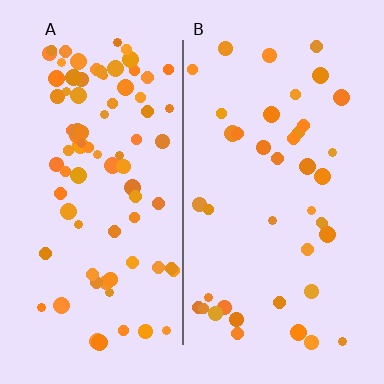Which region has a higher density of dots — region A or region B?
A (the left).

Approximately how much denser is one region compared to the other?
Approximately 2.1× — region A over region B.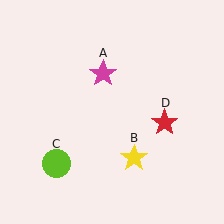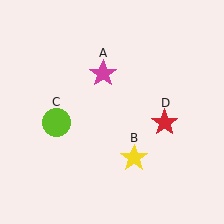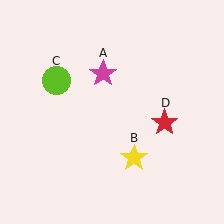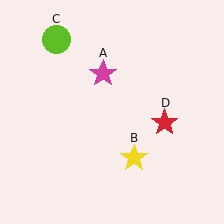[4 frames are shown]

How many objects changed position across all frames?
1 object changed position: lime circle (object C).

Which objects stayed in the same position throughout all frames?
Magenta star (object A) and yellow star (object B) and red star (object D) remained stationary.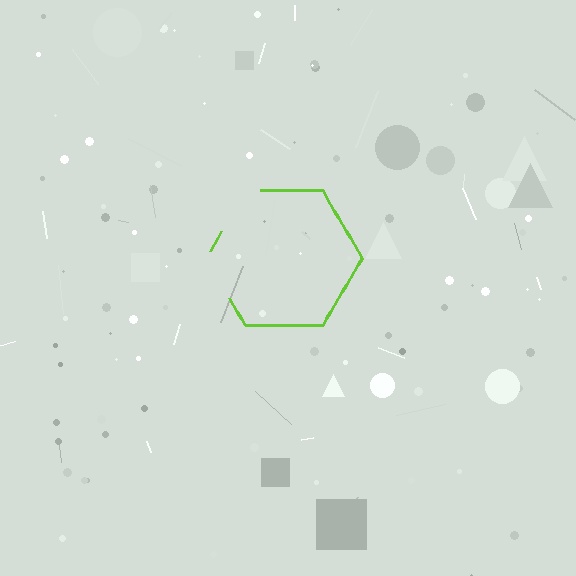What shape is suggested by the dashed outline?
The dashed outline suggests a hexagon.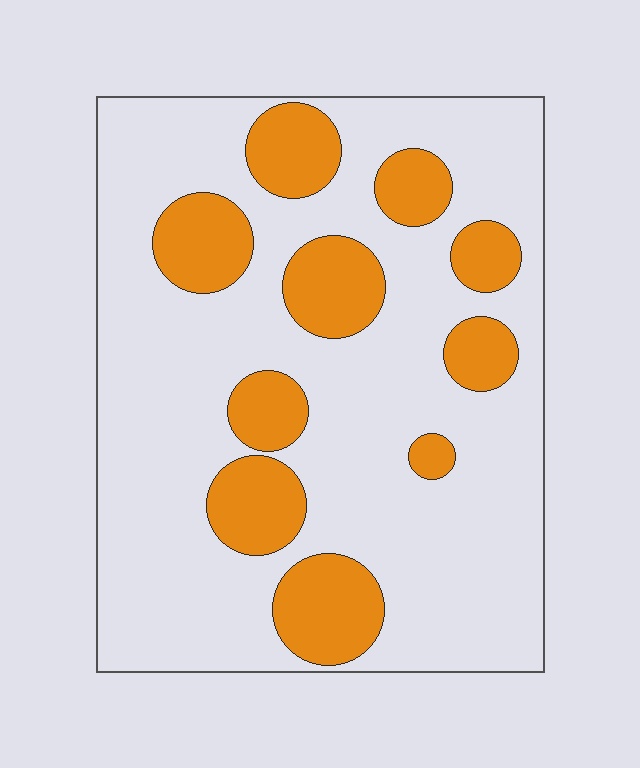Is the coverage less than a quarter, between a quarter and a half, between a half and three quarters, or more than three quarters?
Less than a quarter.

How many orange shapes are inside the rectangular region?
10.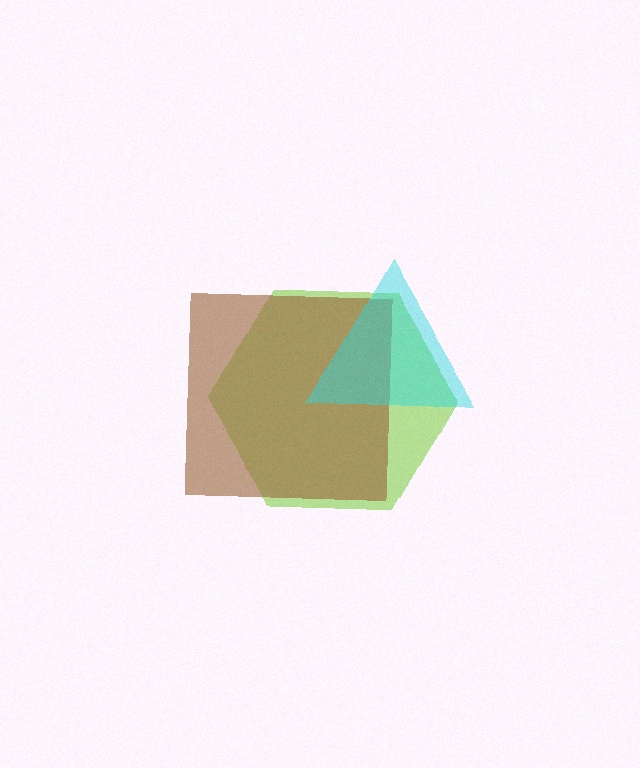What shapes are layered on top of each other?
The layered shapes are: a lime hexagon, a brown square, a cyan triangle.